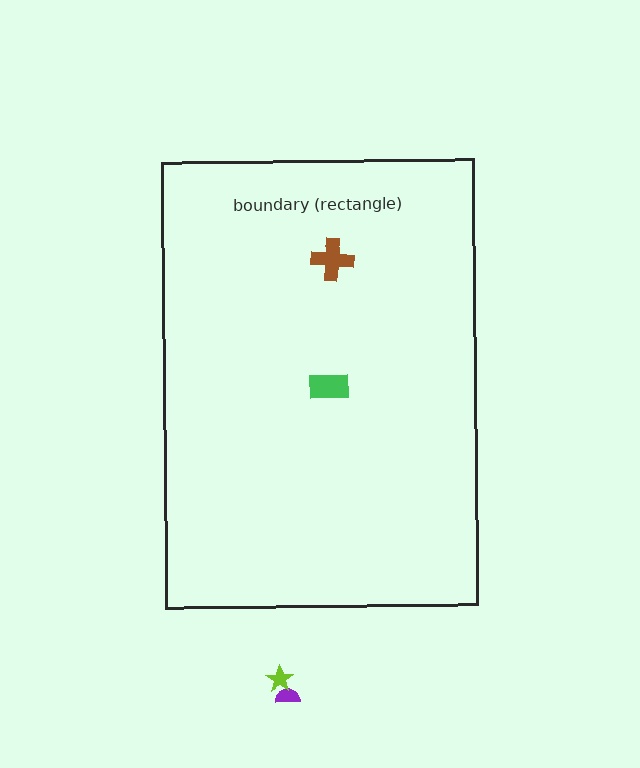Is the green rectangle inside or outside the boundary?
Inside.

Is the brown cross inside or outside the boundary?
Inside.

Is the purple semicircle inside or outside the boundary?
Outside.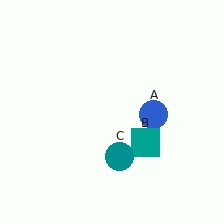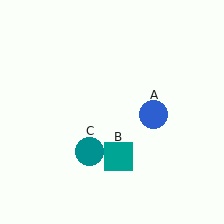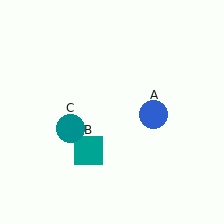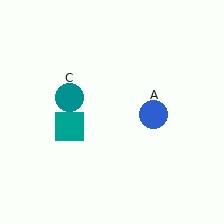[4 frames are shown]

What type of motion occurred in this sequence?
The teal square (object B), teal circle (object C) rotated clockwise around the center of the scene.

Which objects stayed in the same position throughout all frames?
Blue circle (object A) remained stationary.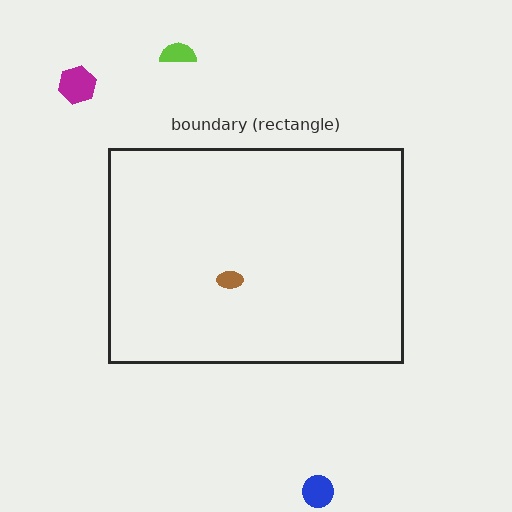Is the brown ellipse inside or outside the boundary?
Inside.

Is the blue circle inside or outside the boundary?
Outside.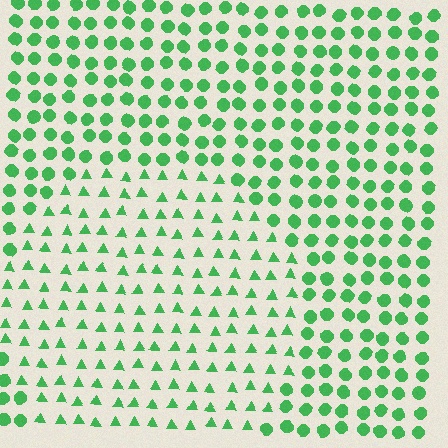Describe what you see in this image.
The image is filled with small green elements arranged in a uniform grid. A circle-shaped region contains triangles, while the surrounding area contains circles. The boundary is defined purely by the change in element shape.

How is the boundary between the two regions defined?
The boundary is defined by a change in element shape: triangles inside vs. circles outside. All elements share the same color and spacing.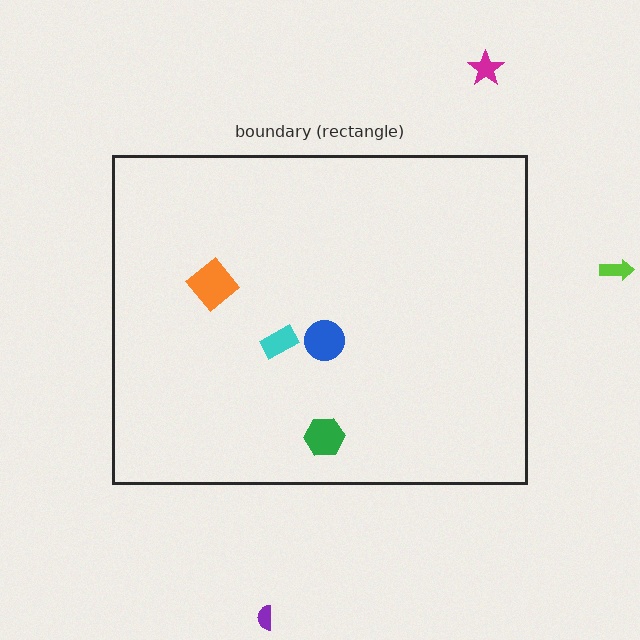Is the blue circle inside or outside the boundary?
Inside.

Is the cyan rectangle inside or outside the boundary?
Inside.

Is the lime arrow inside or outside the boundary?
Outside.